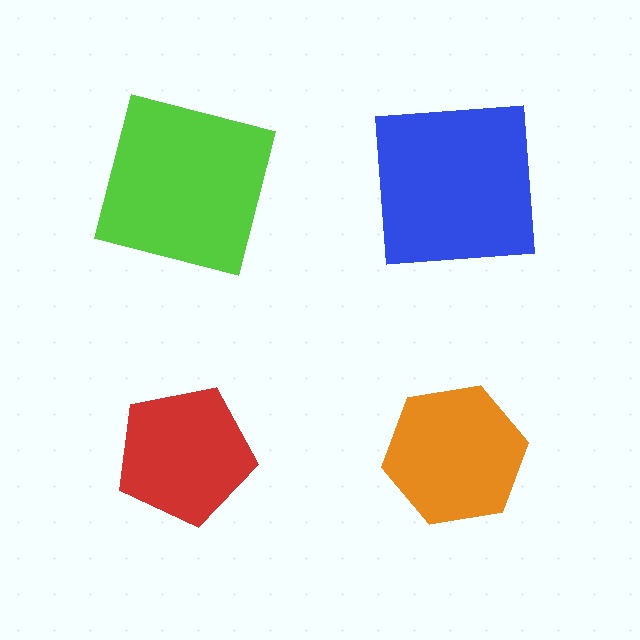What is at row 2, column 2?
An orange hexagon.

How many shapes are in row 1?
2 shapes.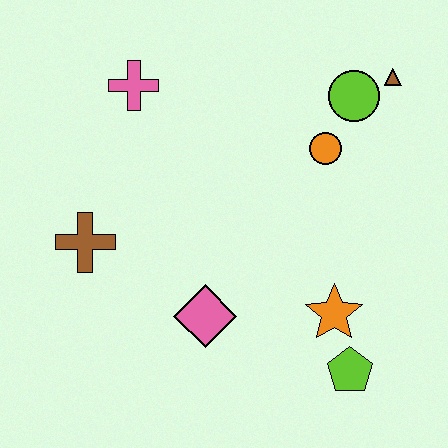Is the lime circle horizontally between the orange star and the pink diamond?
No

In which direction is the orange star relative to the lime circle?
The orange star is below the lime circle.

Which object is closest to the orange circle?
The lime circle is closest to the orange circle.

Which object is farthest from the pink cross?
The lime pentagon is farthest from the pink cross.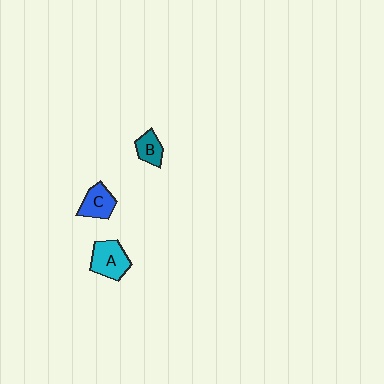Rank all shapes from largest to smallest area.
From largest to smallest: A (cyan), C (blue), B (teal).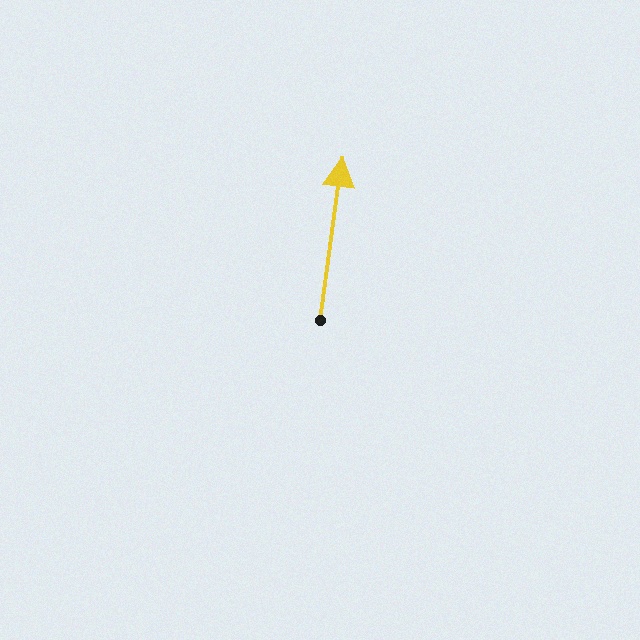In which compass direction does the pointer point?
North.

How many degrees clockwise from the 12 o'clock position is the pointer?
Approximately 8 degrees.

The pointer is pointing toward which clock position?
Roughly 12 o'clock.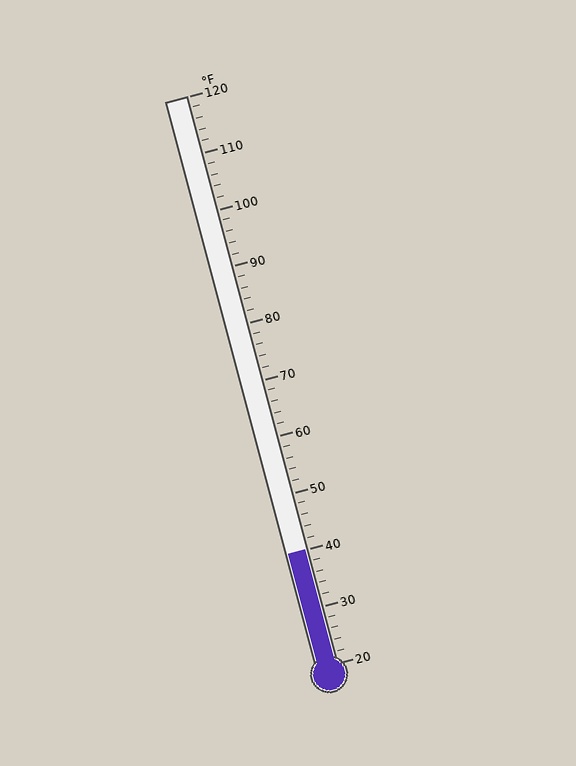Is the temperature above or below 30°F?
The temperature is above 30°F.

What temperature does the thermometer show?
The thermometer shows approximately 40°F.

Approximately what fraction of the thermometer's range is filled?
The thermometer is filled to approximately 20% of its range.